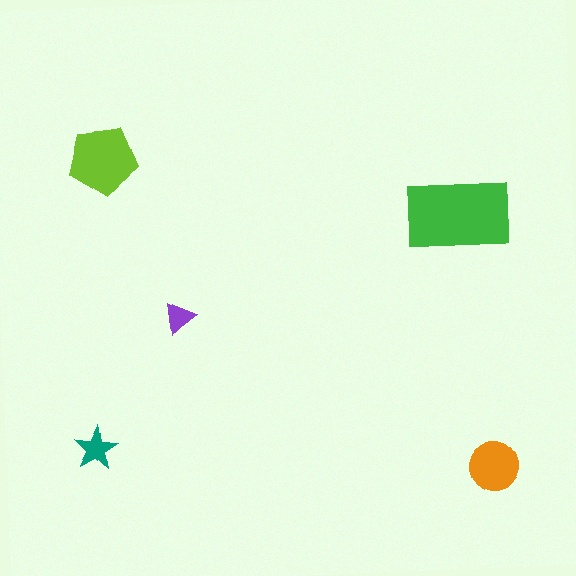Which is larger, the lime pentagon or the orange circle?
The lime pentagon.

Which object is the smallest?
The purple triangle.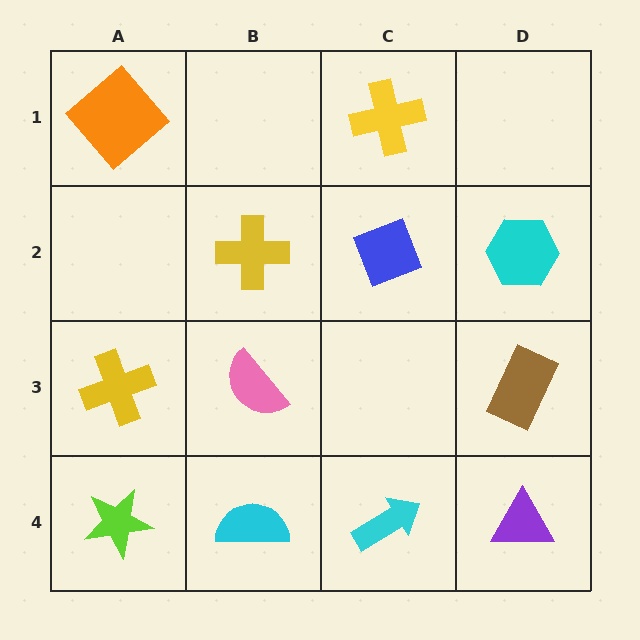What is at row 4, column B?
A cyan semicircle.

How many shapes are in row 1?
2 shapes.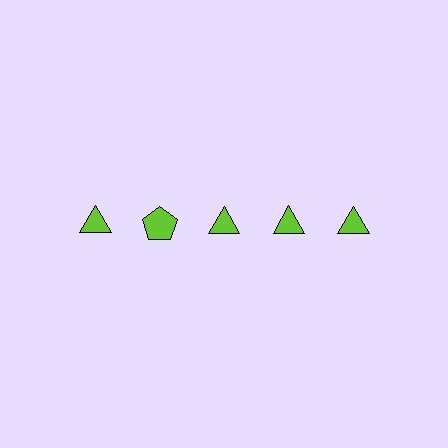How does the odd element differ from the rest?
It has a different shape: pentagon instead of triangle.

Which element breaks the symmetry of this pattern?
The lime pentagon in the top row, second from left column breaks the symmetry. All other shapes are lime triangles.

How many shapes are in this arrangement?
There are 5 shapes arranged in a grid pattern.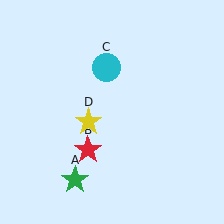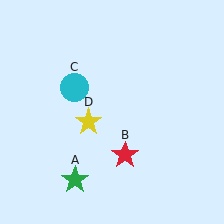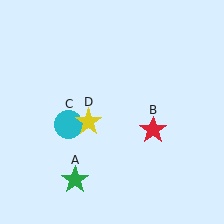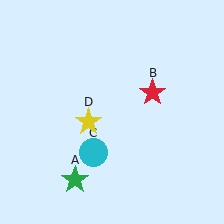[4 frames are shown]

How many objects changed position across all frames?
2 objects changed position: red star (object B), cyan circle (object C).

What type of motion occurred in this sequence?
The red star (object B), cyan circle (object C) rotated counterclockwise around the center of the scene.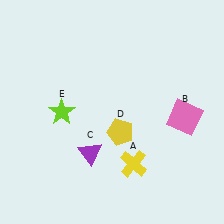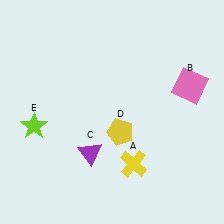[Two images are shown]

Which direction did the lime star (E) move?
The lime star (E) moved left.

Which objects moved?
The objects that moved are: the pink square (B), the lime star (E).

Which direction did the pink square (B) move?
The pink square (B) moved up.